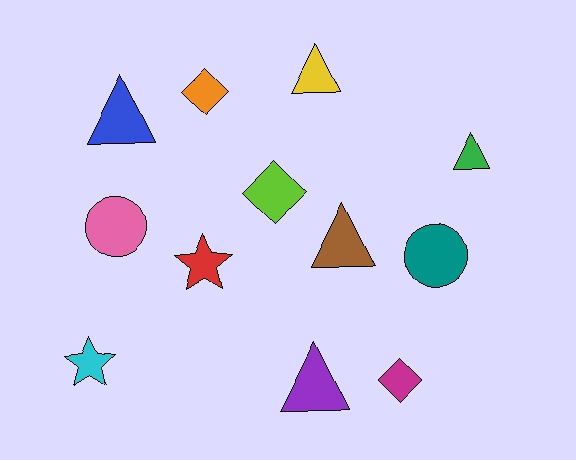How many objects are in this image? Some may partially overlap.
There are 12 objects.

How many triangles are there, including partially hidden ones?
There are 5 triangles.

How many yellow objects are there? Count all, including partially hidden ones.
There is 1 yellow object.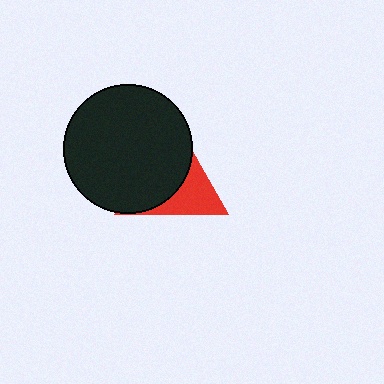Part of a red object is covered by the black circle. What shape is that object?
It is a triangle.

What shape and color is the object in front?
The object in front is a black circle.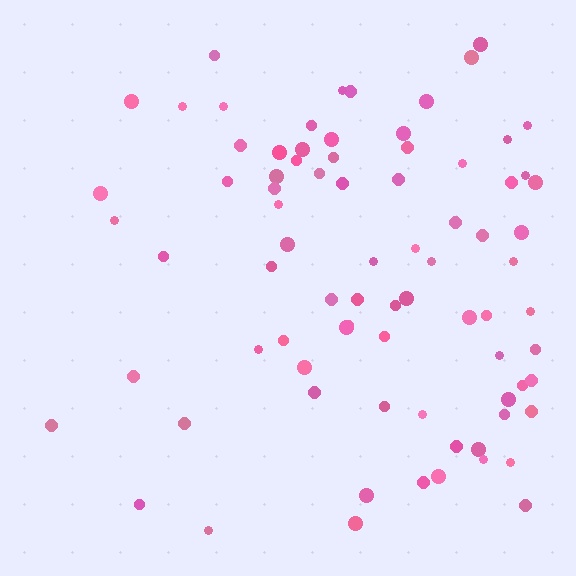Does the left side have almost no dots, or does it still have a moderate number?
Still a moderate number, just noticeably fewer than the right.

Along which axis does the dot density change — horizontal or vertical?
Horizontal.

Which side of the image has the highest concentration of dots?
The right.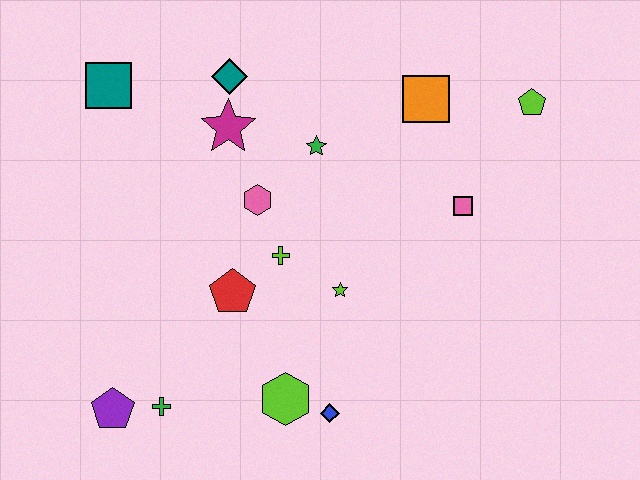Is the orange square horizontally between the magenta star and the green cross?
No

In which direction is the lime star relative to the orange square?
The lime star is below the orange square.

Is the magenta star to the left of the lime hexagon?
Yes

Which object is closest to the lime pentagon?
The orange square is closest to the lime pentagon.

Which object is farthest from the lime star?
The teal square is farthest from the lime star.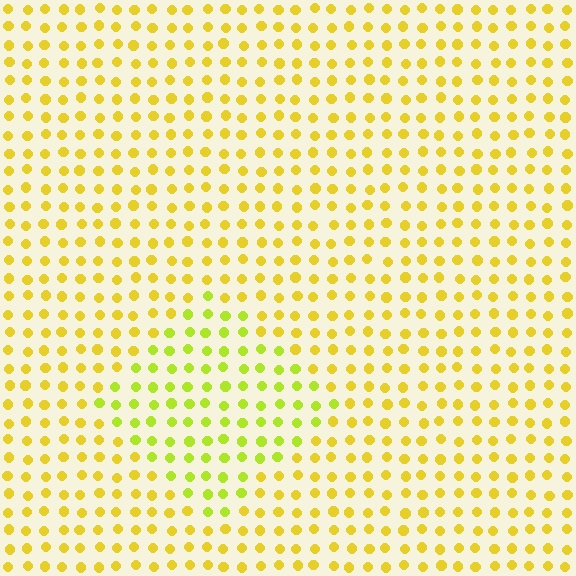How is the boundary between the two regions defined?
The boundary is defined purely by a slight shift in hue (about 26 degrees). Spacing, size, and orientation are identical on both sides.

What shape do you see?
I see a diamond.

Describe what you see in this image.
The image is filled with small yellow elements in a uniform arrangement. A diamond-shaped region is visible where the elements are tinted to a slightly different hue, forming a subtle color boundary.